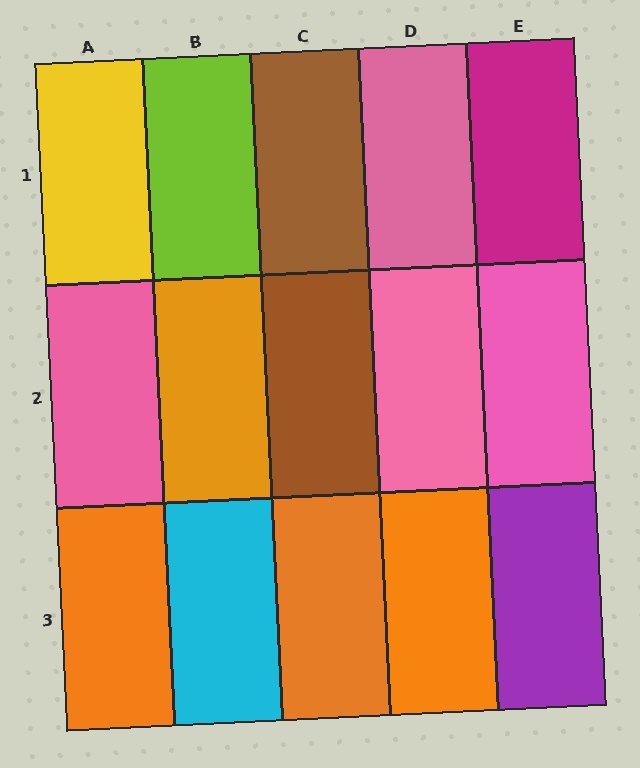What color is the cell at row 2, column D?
Pink.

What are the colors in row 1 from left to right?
Yellow, lime, brown, pink, magenta.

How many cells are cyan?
1 cell is cyan.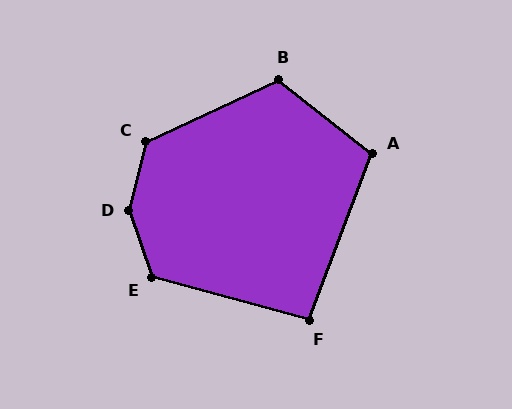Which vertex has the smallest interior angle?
F, at approximately 96 degrees.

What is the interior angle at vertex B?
Approximately 117 degrees (obtuse).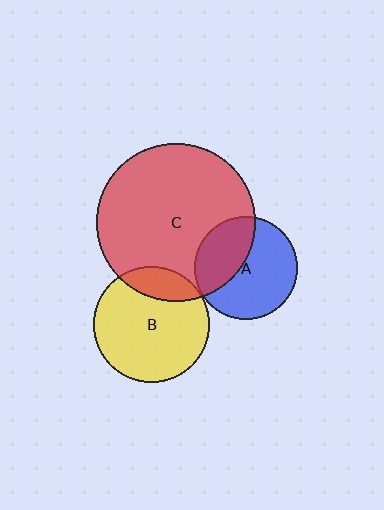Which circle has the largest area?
Circle C (red).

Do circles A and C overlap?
Yes.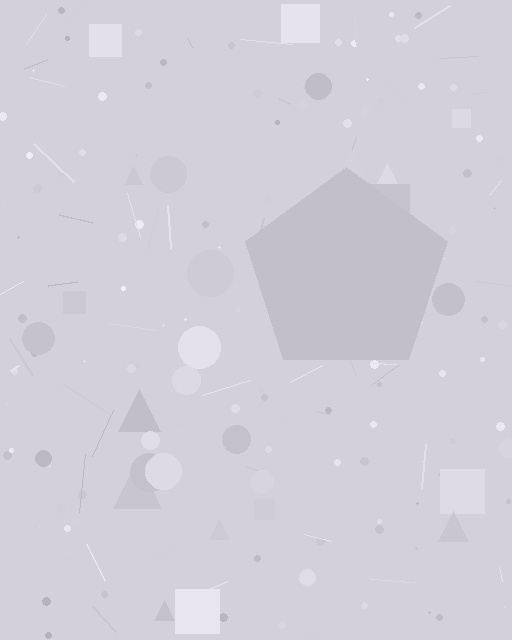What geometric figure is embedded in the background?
A pentagon is embedded in the background.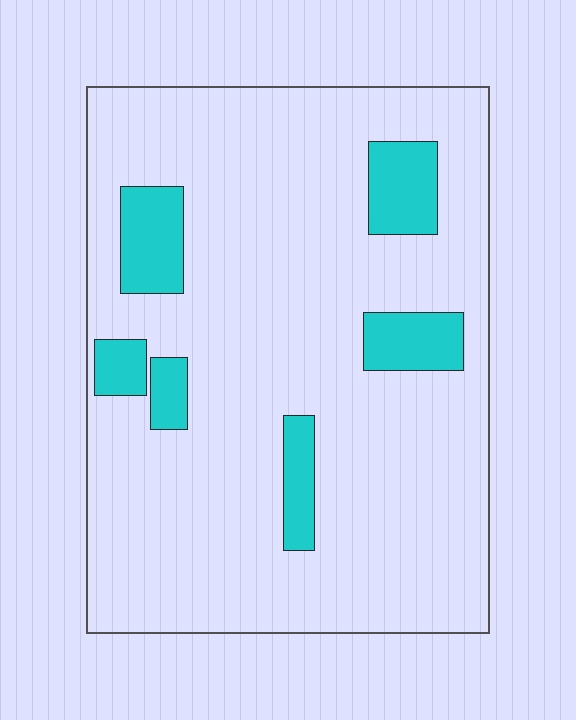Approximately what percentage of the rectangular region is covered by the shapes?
Approximately 15%.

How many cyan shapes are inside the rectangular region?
6.